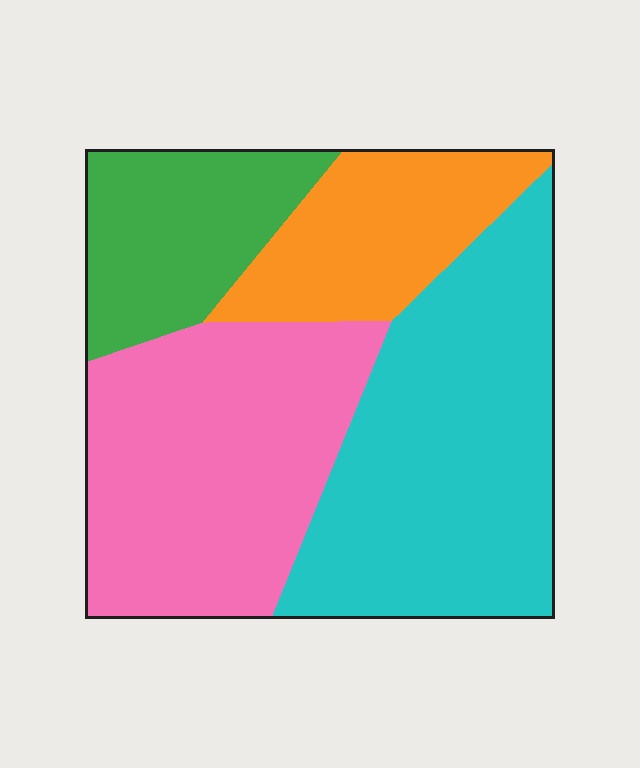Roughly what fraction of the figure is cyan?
Cyan covers 36% of the figure.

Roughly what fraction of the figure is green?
Green takes up less than a sixth of the figure.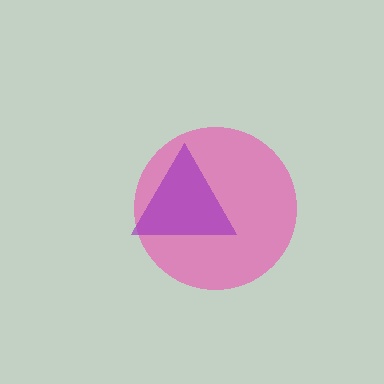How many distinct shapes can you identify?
There are 2 distinct shapes: a pink circle, a purple triangle.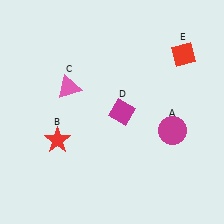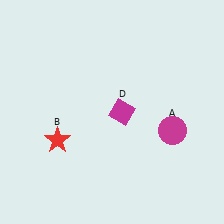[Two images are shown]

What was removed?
The pink triangle (C), the red diamond (E) were removed in Image 2.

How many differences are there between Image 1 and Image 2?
There are 2 differences between the two images.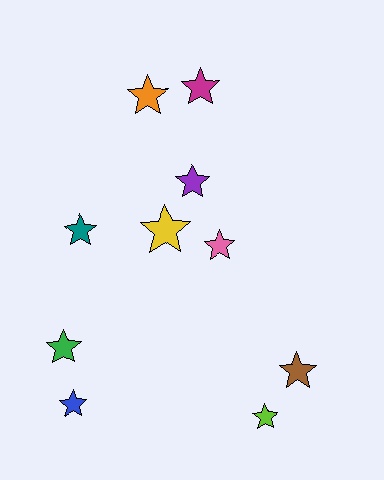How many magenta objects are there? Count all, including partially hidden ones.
There is 1 magenta object.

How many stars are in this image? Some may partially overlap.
There are 10 stars.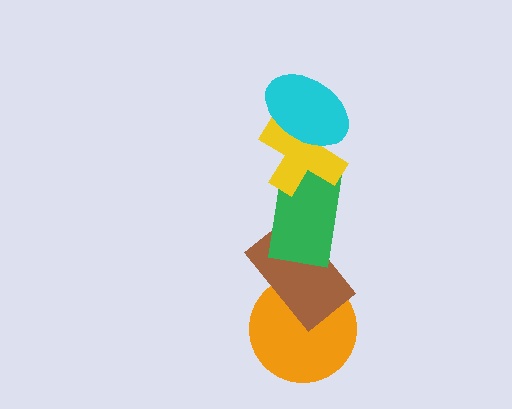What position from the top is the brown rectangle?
The brown rectangle is 4th from the top.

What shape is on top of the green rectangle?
The yellow cross is on top of the green rectangle.